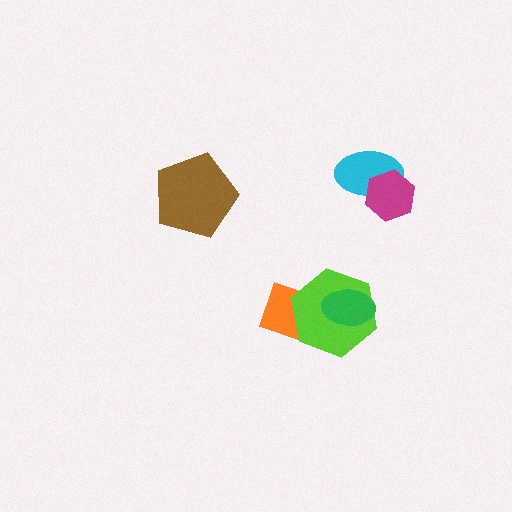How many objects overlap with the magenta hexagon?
1 object overlaps with the magenta hexagon.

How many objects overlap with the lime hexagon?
2 objects overlap with the lime hexagon.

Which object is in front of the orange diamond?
The lime hexagon is in front of the orange diamond.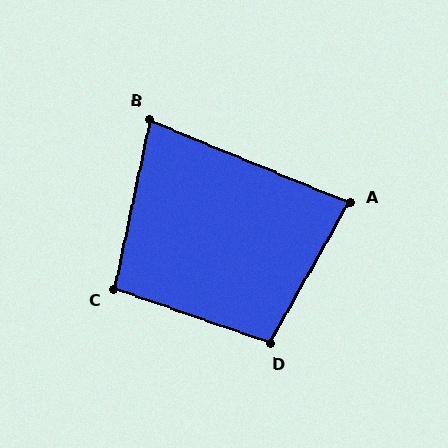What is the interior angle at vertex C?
Approximately 97 degrees (obtuse).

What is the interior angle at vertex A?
Approximately 83 degrees (acute).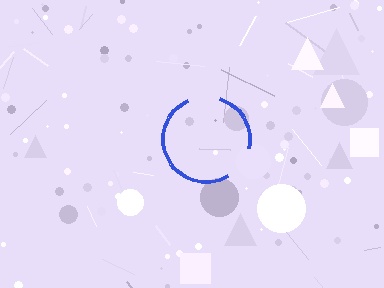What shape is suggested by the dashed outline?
The dashed outline suggests a circle.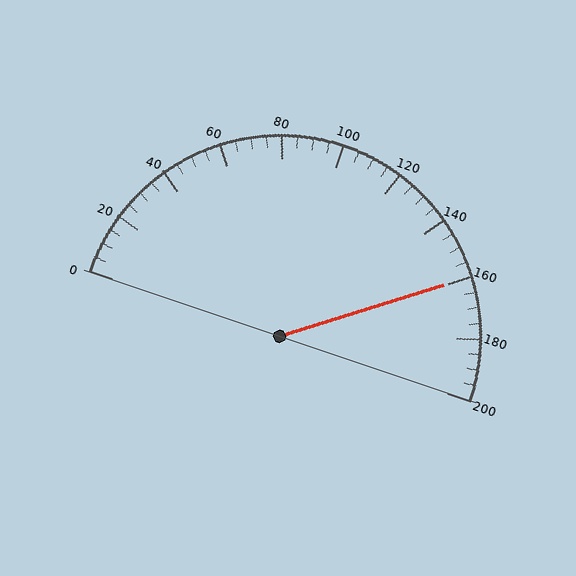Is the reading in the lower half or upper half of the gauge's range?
The reading is in the upper half of the range (0 to 200).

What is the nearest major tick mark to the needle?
The nearest major tick mark is 160.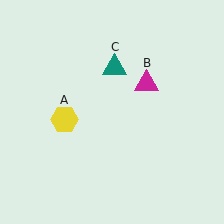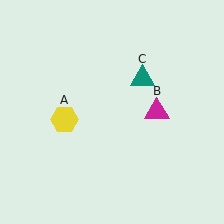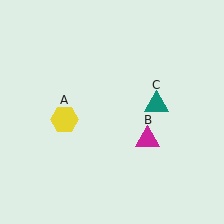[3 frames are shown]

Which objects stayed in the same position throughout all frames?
Yellow hexagon (object A) remained stationary.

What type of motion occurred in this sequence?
The magenta triangle (object B), teal triangle (object C) rotated clockwise around the center of the scene.